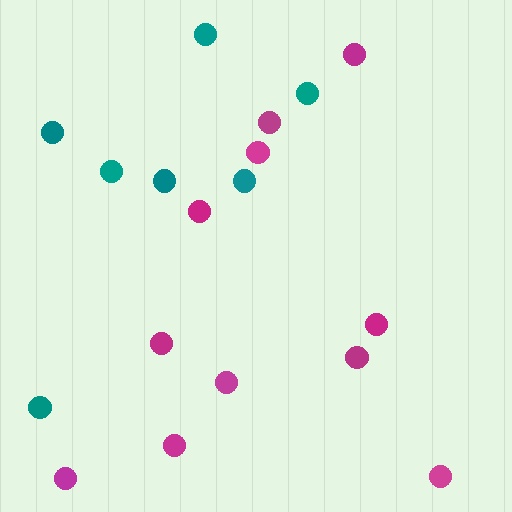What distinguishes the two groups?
There are 2 groups: one group of magenta circles (11) and one group of teal circles (7).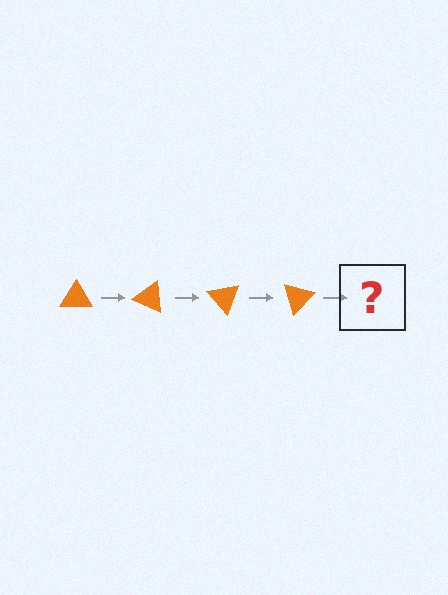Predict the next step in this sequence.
The next step is an orange triangle rotated 100 degrees.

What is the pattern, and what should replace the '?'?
The pattern is that the triangle rotates 25 degrees each step. The '?' should be an orange triangle rotated 100 degrees.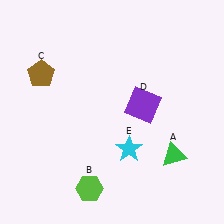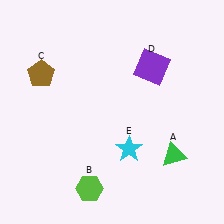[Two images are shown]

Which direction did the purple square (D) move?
The purple square (D) moved up.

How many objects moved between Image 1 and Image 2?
1 object moved between the two images.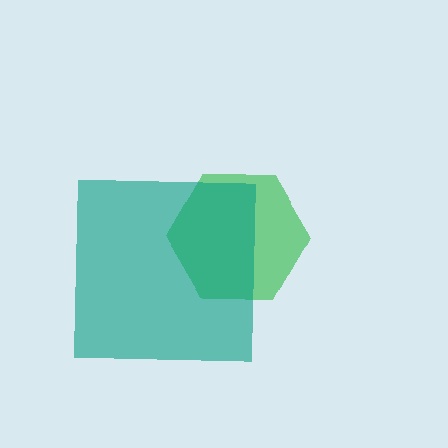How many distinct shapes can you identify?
There are 2 distinct shapes: a green hexagon, a teal square.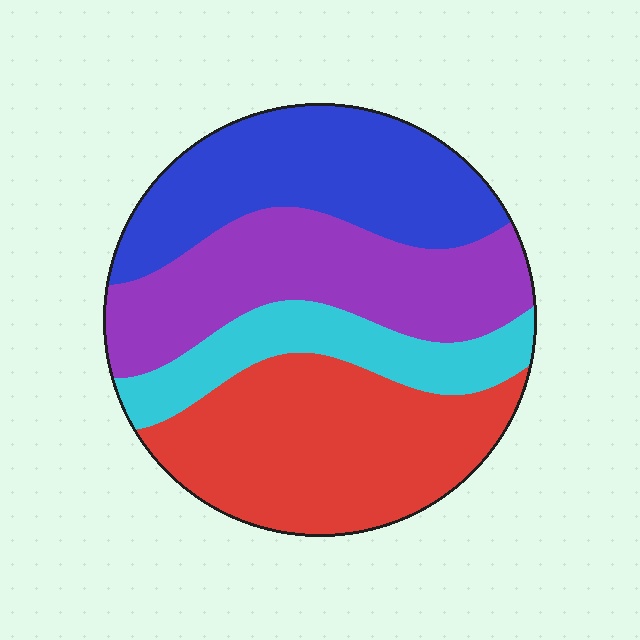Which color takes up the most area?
Red, at roughly 30%.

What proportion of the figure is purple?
Purple covers 27% of the figure.